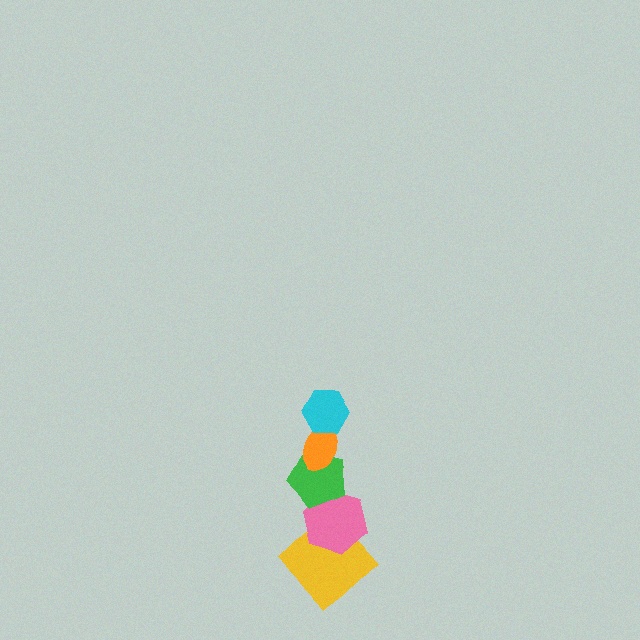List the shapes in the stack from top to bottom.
From top to bottom: the cyan hexagon, the orange ellipse, the green pentagon, the pink hexagon, the yellow diamond.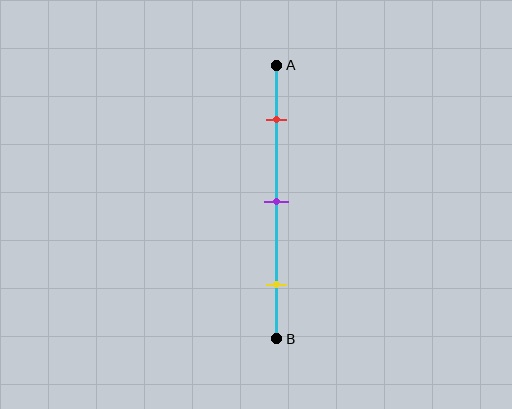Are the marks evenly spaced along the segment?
Yes, the marks are approximately evenly spaced.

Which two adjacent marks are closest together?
The red and purple marks are the closest adjacent pair.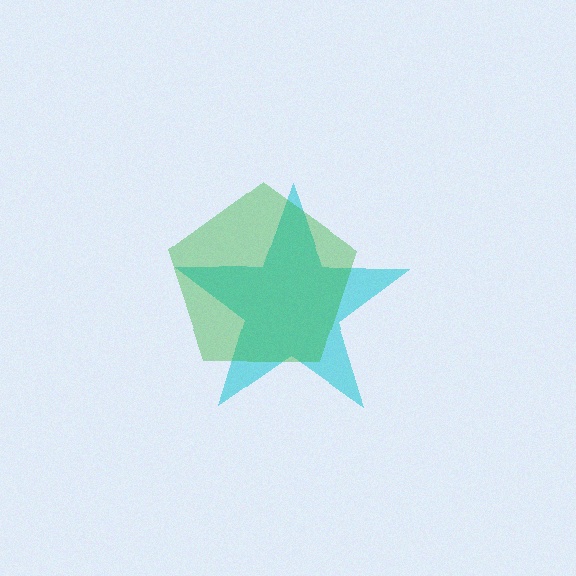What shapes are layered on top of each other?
The layered shapes are: a cyan star, a green pentagon.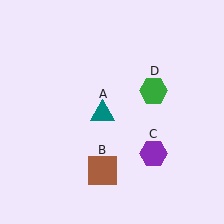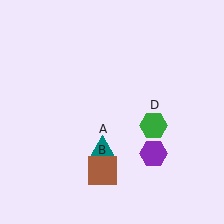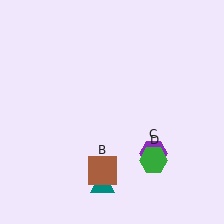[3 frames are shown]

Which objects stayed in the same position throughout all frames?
Brown square (object B) and purple hexagon (object C) remained stationary.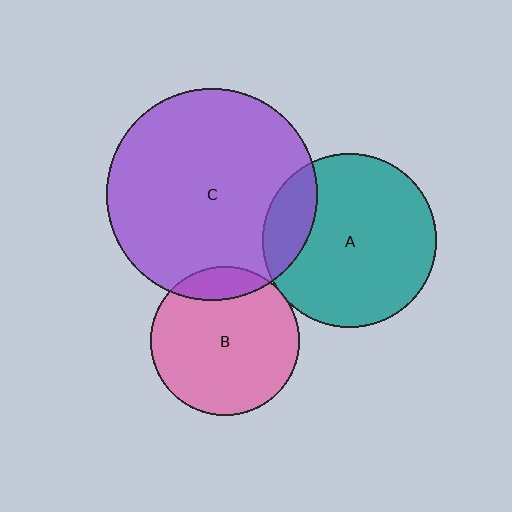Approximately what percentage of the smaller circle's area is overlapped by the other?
Approximately 15%.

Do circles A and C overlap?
Yes.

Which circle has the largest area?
Circle C (purple).